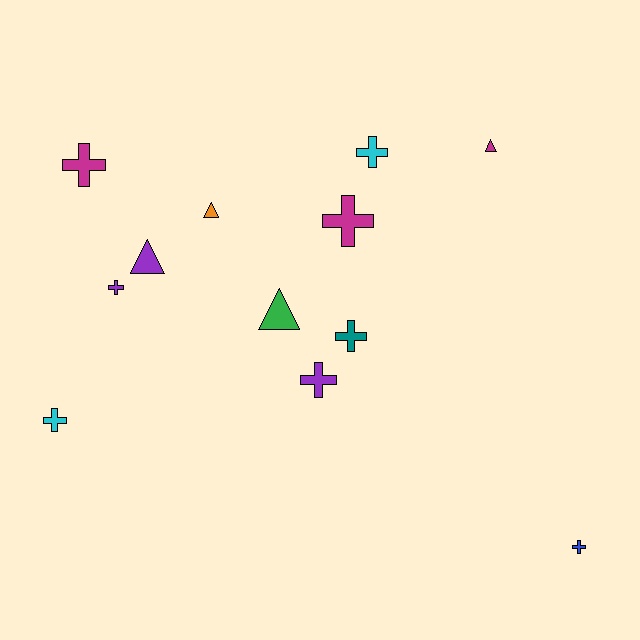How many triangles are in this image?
There are 4 triangles.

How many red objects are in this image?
There are no red objects.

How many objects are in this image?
There are 12 objects.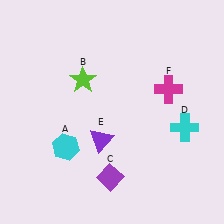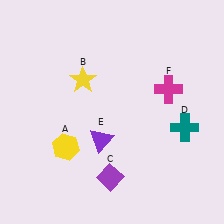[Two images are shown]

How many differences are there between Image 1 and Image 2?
There are 3 differences between the two images.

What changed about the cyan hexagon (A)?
In Image 1, A is cyan. In Image 2, it changed to yellow.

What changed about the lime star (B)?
In Image 1, B is lime. In Image 2, it changed to yellow.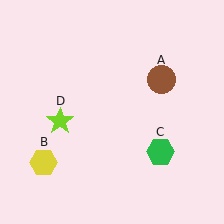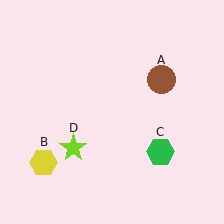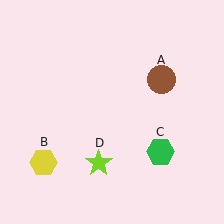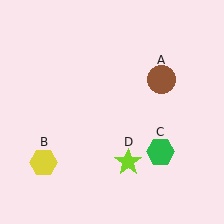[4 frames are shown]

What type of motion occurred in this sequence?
The lime star (object D) rotated counterclockwise around the center of the scene.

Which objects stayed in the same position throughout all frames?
Brown circle (object A) and yellow hexagon (object B) and green hexagon (object C) remained stationary.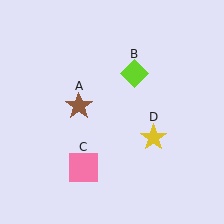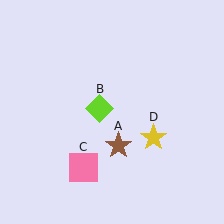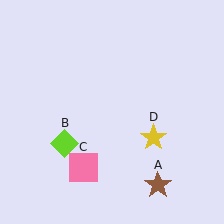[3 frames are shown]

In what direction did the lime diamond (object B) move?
The lime diamond (object B) moved down and to the left.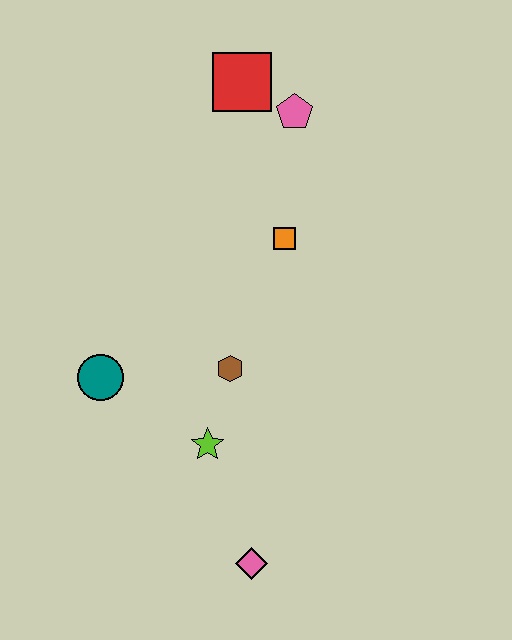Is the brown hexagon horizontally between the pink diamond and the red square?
No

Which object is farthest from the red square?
The pink diamond is farthest from the red square.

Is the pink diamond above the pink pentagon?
No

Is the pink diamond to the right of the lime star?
Yes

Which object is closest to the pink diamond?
The lime star is closest to the pink diamond.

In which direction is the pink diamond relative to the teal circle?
The pink diamond is below the teal circle.